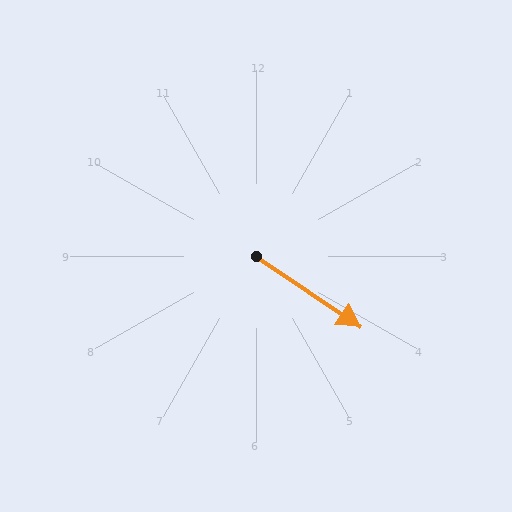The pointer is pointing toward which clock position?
Roughly 4 o'clock.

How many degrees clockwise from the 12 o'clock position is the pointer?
Approximately 124 degrees.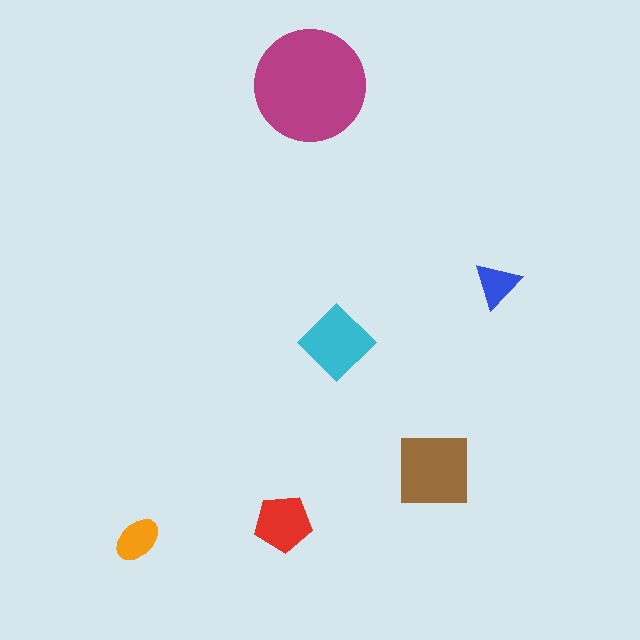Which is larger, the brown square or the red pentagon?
The brown square.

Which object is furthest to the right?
The blue triangle is rightmost.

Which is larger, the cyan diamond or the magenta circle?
The magenta circle.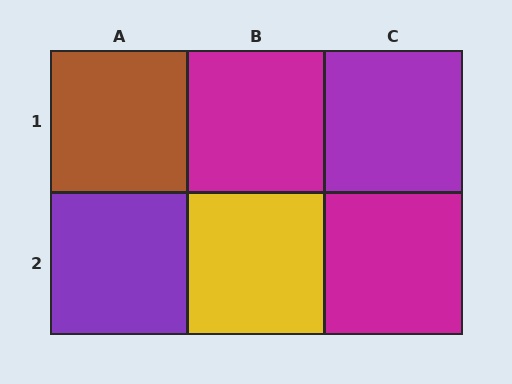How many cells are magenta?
2 cells are magenta.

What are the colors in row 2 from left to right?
Purple, yellow, magenta.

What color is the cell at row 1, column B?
Magenta.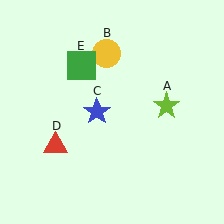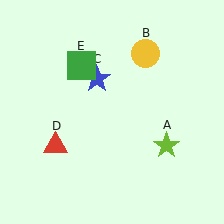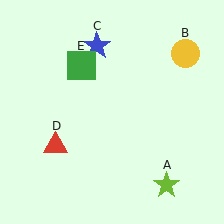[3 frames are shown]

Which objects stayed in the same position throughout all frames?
Red triangle (object D) and green square (object E) remained stationary.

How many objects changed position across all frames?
3 objects changed position: lime star (object A), yellow circle (object B), blue star (object C).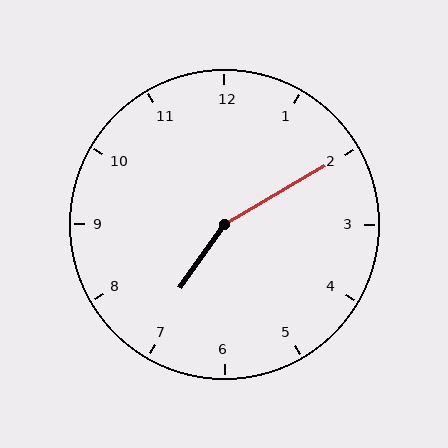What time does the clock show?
7:10.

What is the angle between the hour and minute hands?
Approximately 155 degrees.